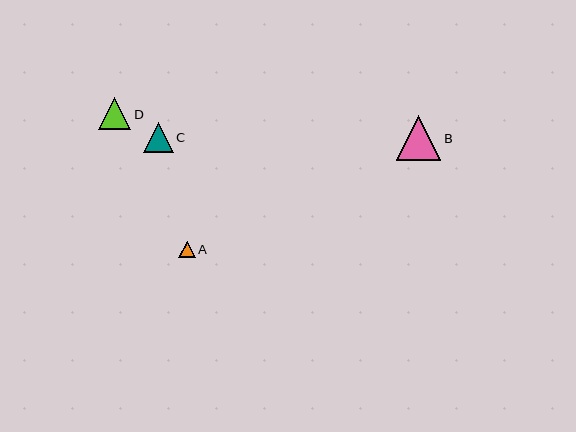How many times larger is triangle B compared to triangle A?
Triangle B is approximately 2.7 times the size of triangle A.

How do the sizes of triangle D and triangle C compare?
Triangle D and triangle C are approximately the same size.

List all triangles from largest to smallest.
From largest to smallest: B, D, C, A.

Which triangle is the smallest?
Triangle A is the smallest with a size of approximately 17 pixels.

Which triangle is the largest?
Triangle B is the largest with a size of approximately 45 pixels.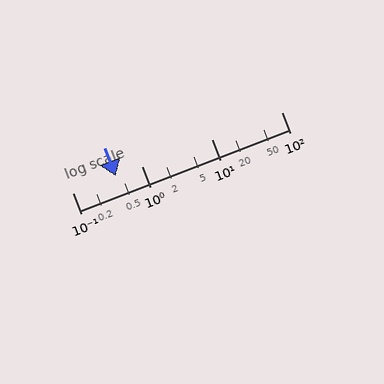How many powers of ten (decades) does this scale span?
The scale spans 3 decades, from 0.1 to 100.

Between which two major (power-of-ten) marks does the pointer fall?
The pointer is between 0.1 and 1.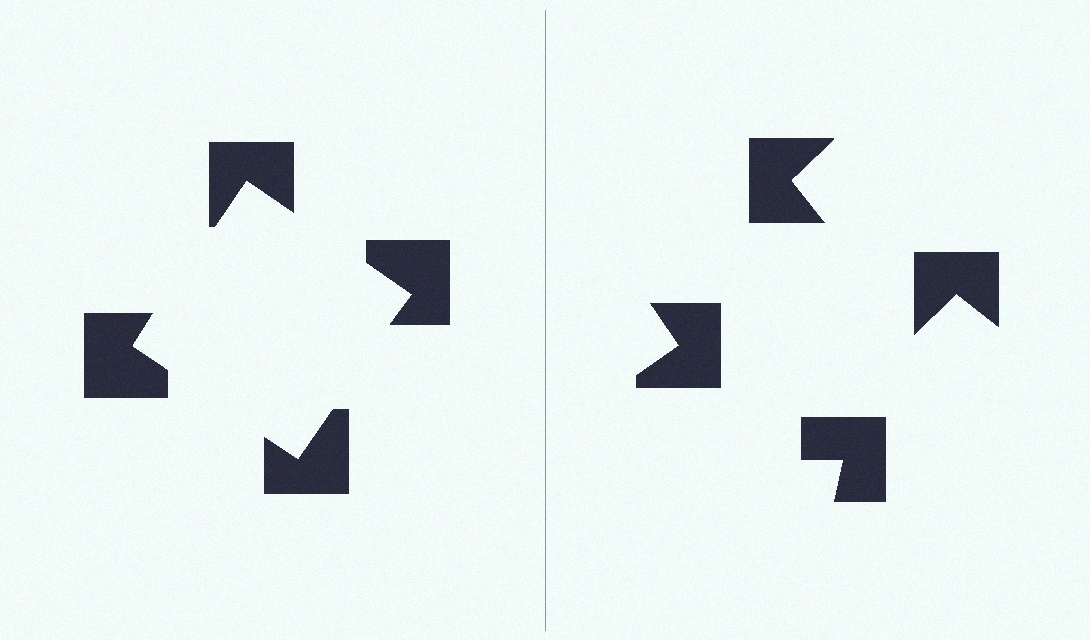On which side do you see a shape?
An illusory square appears on the left side. On the right side the wedge cuts are rotated, so no coherent shape forms.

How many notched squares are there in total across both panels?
8 — 4 on each side.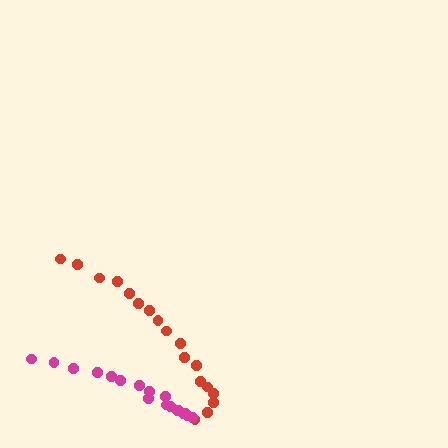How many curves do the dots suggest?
There are 2 distinct paths.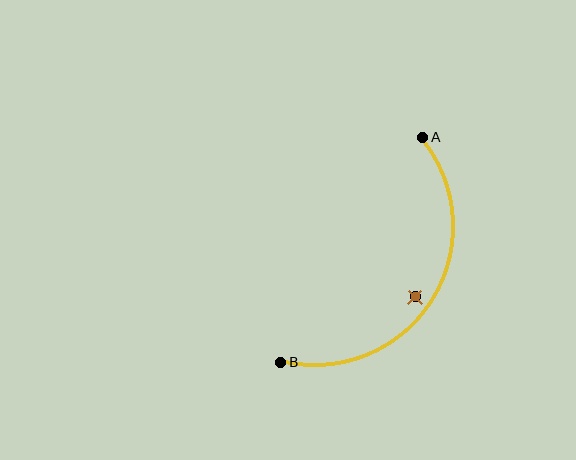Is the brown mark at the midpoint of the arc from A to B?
No — the brown mark does not lie on the arc at all. It sits slightly inside the curve.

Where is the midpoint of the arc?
The arc midpoint is the point on the curve farthest from the straight line joining A and B. It sits to the right of that line.